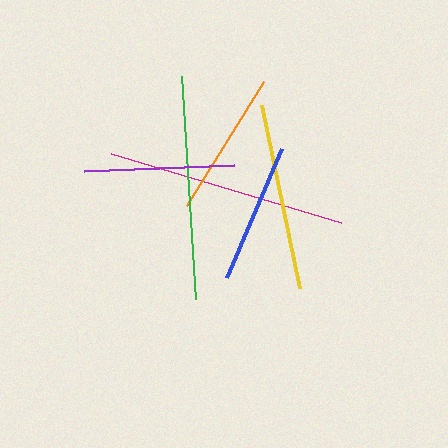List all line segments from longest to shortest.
From longest to shortest: magenta, green, yellow, purple, orange, blue.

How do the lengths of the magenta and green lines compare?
The magenta and green lines are approximately the same length.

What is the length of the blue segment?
The blue segment is approximately 139 pixels long.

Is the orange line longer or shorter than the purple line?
The purple line is longer than the orange line.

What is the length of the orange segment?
The orange segment is approximately 146 pixels long.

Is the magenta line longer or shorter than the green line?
The magenta line is longer than the green line.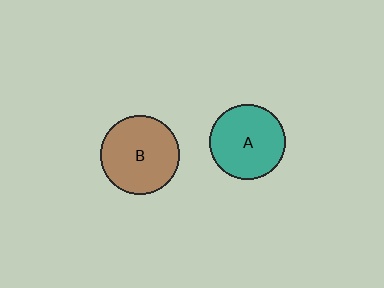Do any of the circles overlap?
No, none of the circles overlap.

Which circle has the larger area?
Circle B (brown).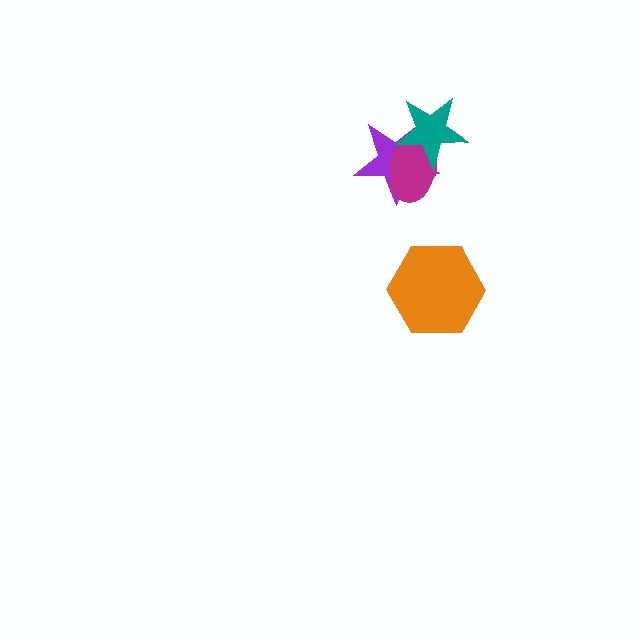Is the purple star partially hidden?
Yes, it is partially covered by another shape.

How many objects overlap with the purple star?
2 objects overlap with the purple star.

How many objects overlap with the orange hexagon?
0 objects overlap with the orange hexagon.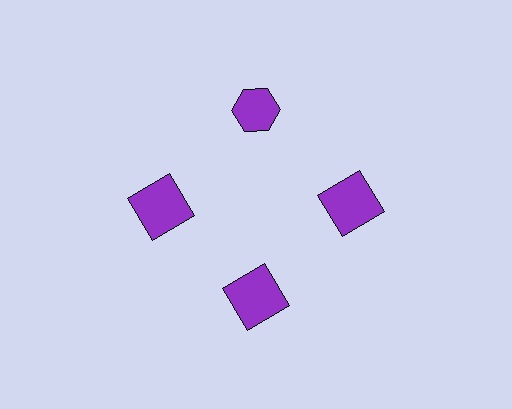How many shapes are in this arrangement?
There are 4 shapes arranged in a ring pattern.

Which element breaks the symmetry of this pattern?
The purple hexagon at roughly the 12 o'clock position breaks the symmetry. All other shapes are purple squares.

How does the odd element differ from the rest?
It has a different shape: hexagon instead of square.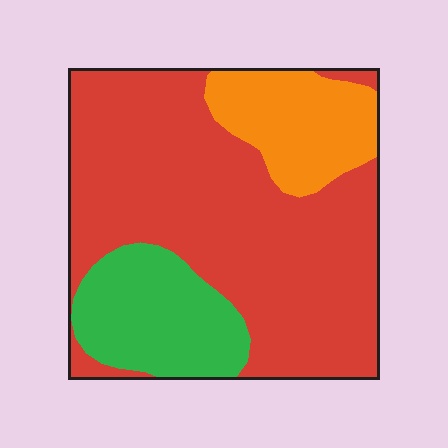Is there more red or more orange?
Red.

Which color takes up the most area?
Red, at roughly 65%.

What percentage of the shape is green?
Green covers around 20% of the shape.